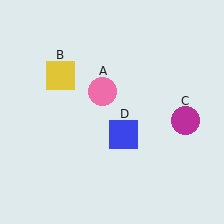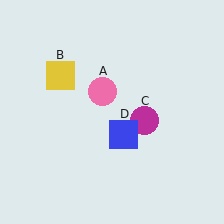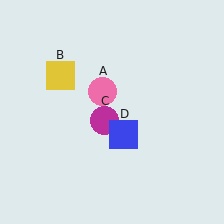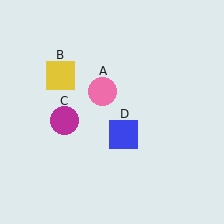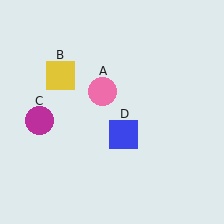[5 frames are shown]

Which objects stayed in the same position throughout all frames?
Pink circle (object A) and yellow square (object B) and blue square (object D) remained stationary.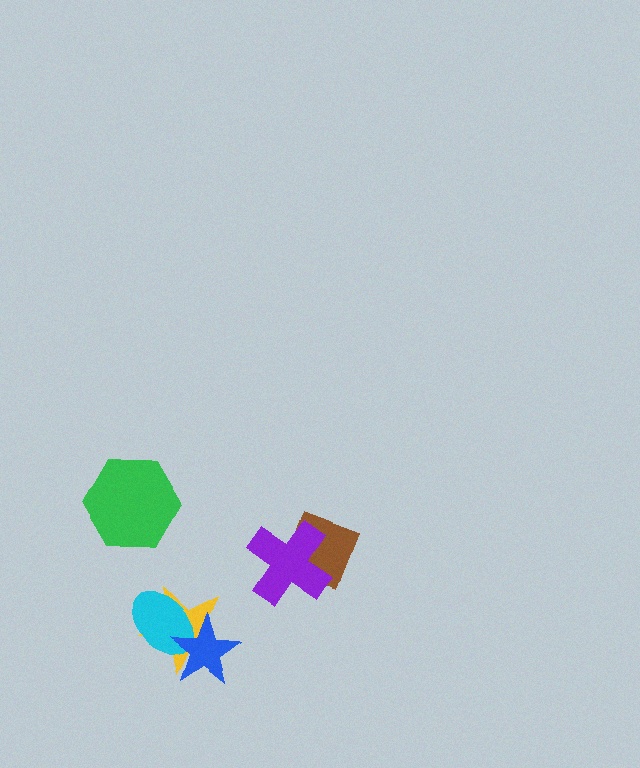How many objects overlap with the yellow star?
2 objects overlap with the yellow star.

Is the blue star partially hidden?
No, no other shape covers it.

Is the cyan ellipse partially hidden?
Yes, it is partially covered by another shape.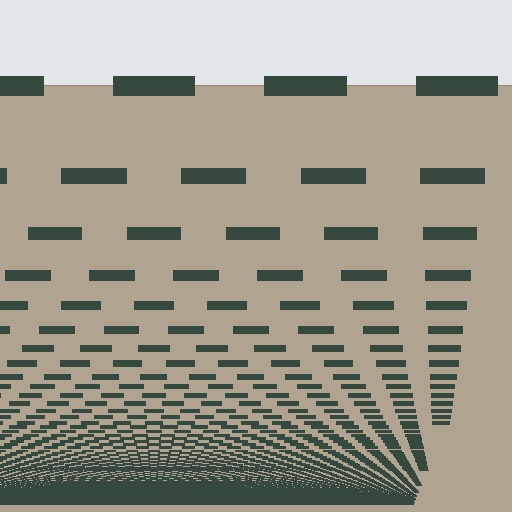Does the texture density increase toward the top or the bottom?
Density increases toward the bottom.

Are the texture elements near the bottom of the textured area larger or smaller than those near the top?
Smaller. The gradient is inverted — elements near the bottom are smaller and denser.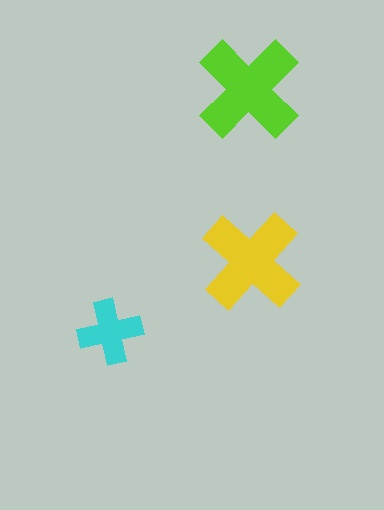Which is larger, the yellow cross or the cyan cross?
The yellow one.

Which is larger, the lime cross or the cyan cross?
The lime one.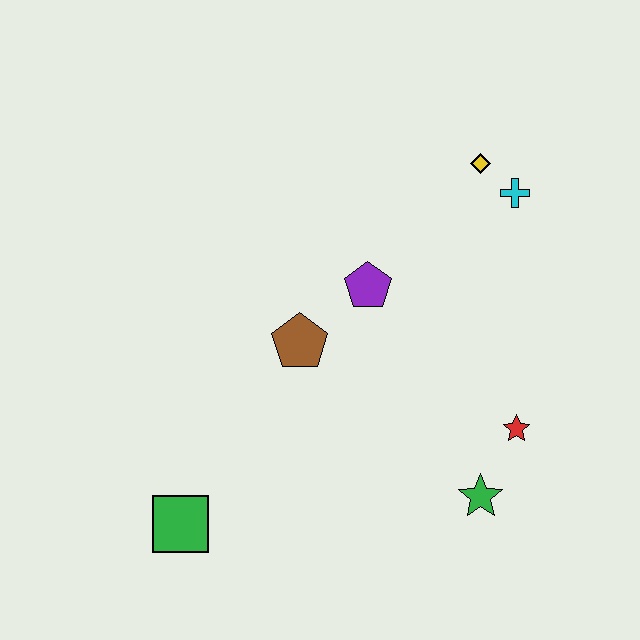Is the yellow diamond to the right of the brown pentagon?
Yes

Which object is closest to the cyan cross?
The yellow diamond is closest to the cyan cross.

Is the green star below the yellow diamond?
Yes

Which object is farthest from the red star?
The green square is farthest from the red star.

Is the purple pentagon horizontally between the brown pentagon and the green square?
No